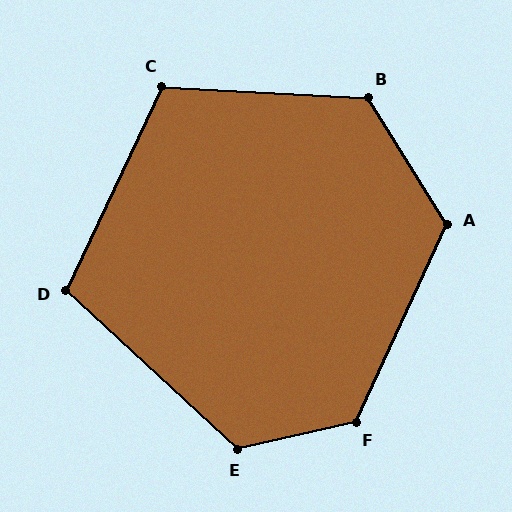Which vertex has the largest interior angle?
F, at approximately 128 degrees.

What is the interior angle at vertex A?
Approximately 123 degrees (obtuse).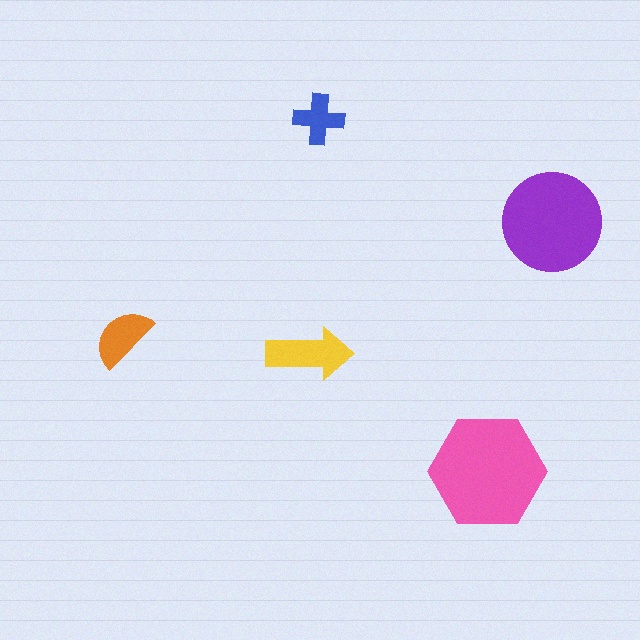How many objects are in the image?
There are 5 objects in the image.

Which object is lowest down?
The pink hexagon is bottommost.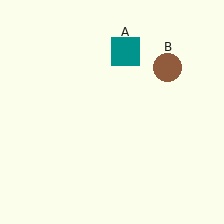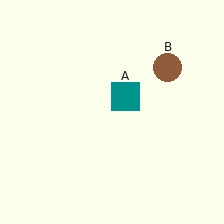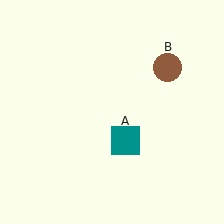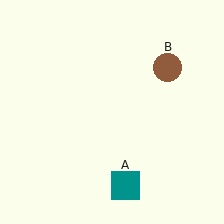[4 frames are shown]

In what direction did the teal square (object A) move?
The teal square (object A) moved down.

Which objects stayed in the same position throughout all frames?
Brown circle (object B) remained stationary.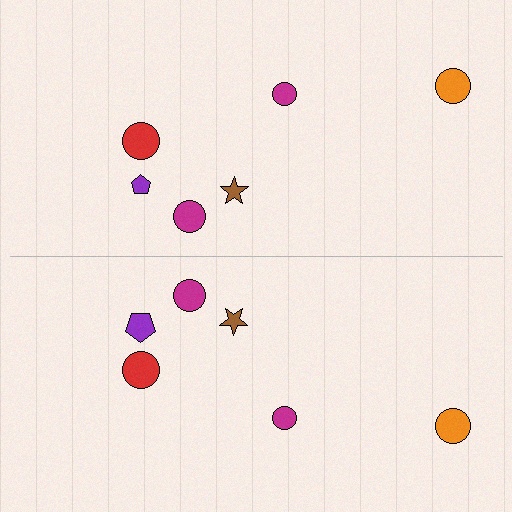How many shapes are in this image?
There are 12 shapes in this image.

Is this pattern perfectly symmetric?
No, the pattern is not perfectly symmetric. The purple pentagon on the bottom side has a different size than its mirror counterpart.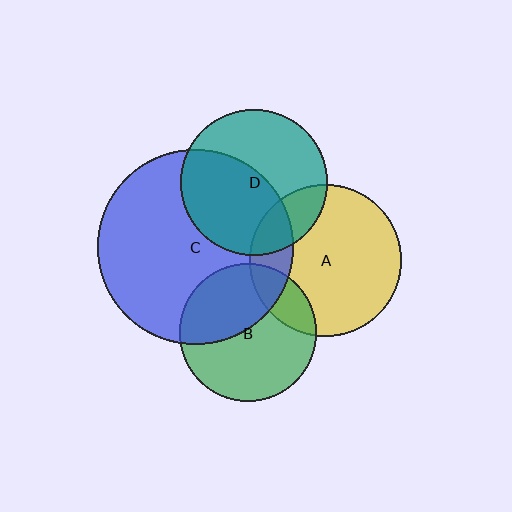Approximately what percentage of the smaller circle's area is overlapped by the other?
Approximately 20%.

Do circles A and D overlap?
Yes.